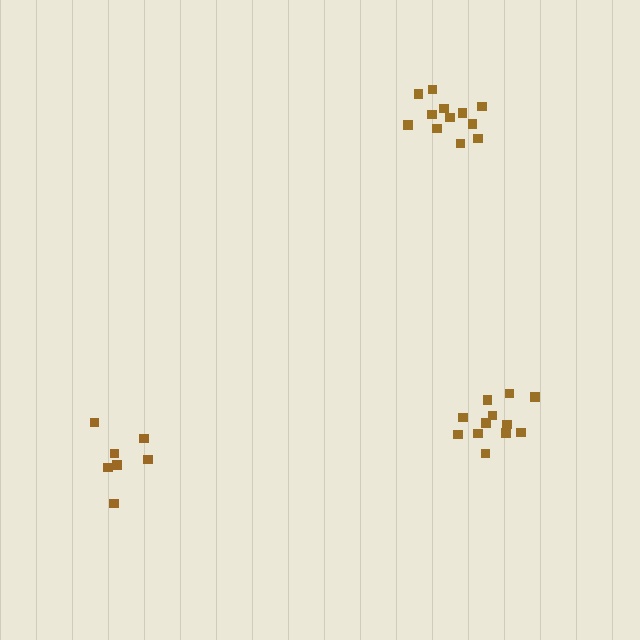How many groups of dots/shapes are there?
There are 3 groups.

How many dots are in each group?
Group 1: 12 dots, Group 2: 12 dots, Group 3: 7 dots (31 total).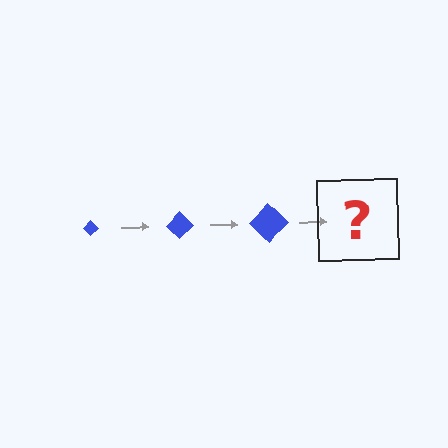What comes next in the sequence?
The next element should be a blue diamond, larger than the previous one.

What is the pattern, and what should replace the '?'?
The pattern is that the diamond gets progressively larger each step. The '?' should be a blue diamond, larger than the previous one.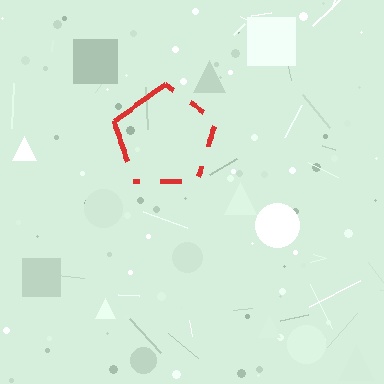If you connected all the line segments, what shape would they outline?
They would outline a pentagon.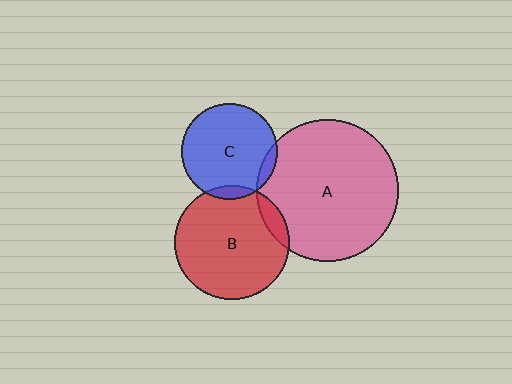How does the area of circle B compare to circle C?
Approximately 1.4 times.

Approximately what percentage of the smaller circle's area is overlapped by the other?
Approximately 5%.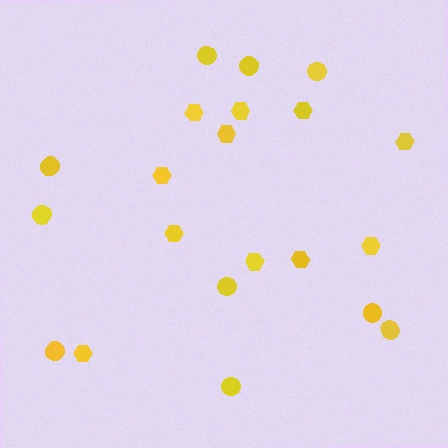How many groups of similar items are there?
There are 2 groups: one group of circles (10) and one group of hexagons (11).